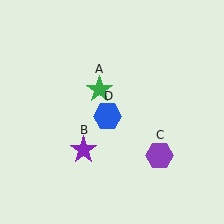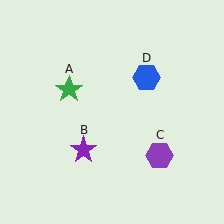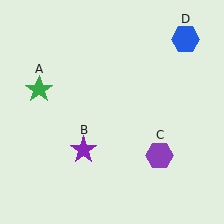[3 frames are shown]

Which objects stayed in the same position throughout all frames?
Purple star (object B) and purple hexagon (object C) remained stationary.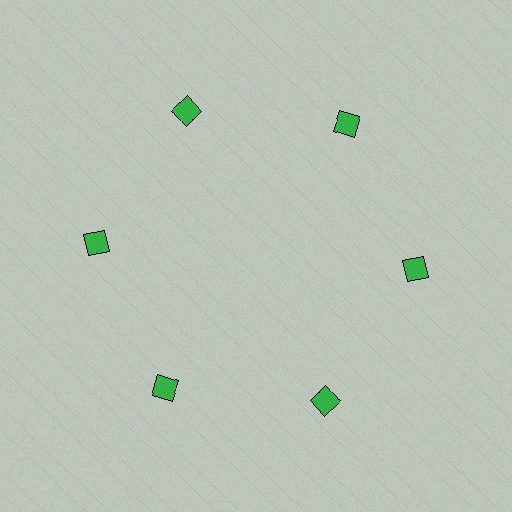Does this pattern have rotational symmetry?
Yes, this pattern has 6-fold rotational symmetry. It looks the same after rotating 60 degrees around the center.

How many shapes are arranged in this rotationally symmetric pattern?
There are 6 shapes, arranged in 6 groups of 1.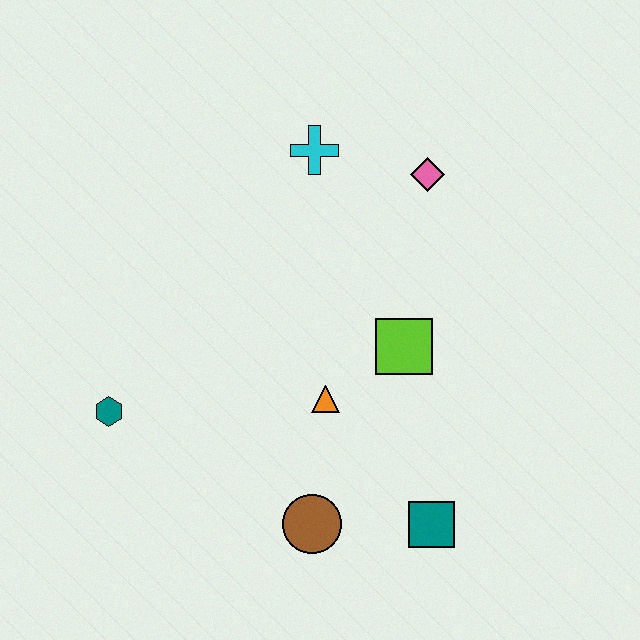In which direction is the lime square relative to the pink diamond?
The lime square is below the pink diamond.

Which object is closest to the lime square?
The orange triangle is closest to the lime square.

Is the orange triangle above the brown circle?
Yes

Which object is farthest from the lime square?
The teal hexagon is farthest from the lime square.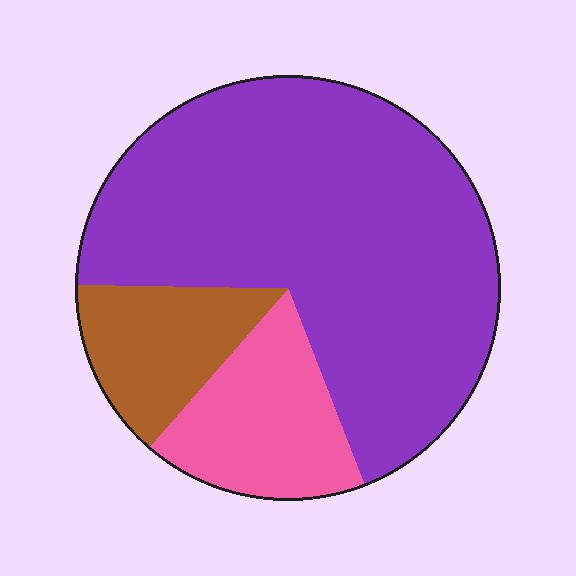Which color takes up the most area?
Purple, at roughly 70%.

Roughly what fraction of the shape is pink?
Pink takes up about one sixth (1/6) of the shape.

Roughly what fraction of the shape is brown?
Brown covers about 15% of the shape.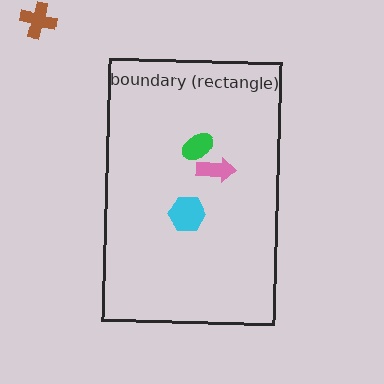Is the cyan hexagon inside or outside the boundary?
Inside.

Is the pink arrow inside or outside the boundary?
Inside.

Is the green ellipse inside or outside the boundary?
Inside.